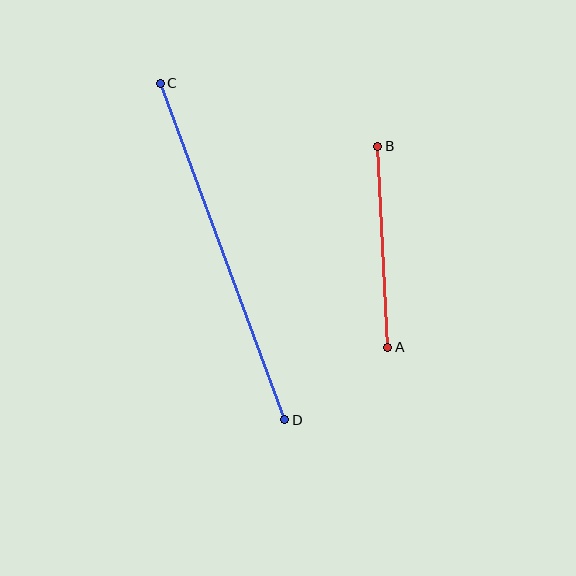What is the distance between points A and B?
The distance is approximately 201 pixels.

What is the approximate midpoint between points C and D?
The midpoint is at approximately (223, 252) pixels.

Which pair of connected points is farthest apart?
Points C and D are farthest apart.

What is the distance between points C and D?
The distance is approximately 359 pixels.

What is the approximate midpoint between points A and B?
The midpoint is at approximately (383, 247) pixels.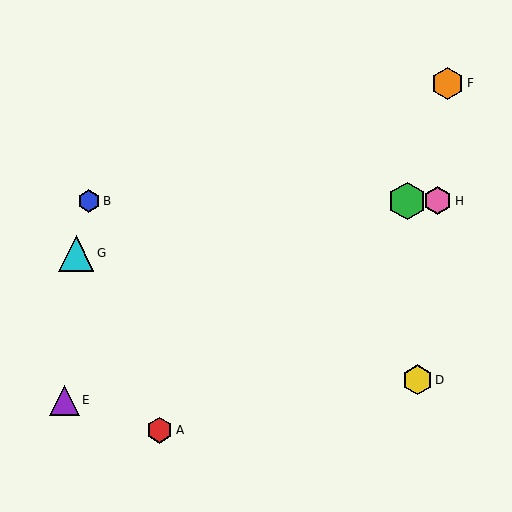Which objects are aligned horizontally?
Objects B, C, H are aligned horizontally.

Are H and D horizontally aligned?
No, H is at y≈201 and D is at y≈380.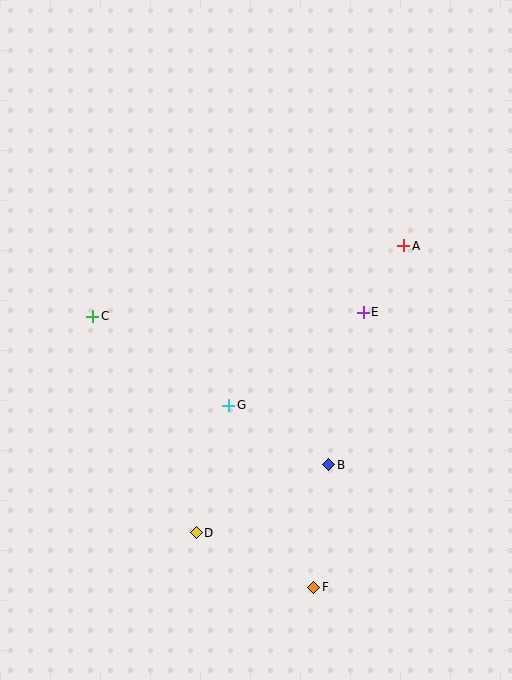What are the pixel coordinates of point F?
Point F is at (314, 587).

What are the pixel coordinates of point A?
Point A is at (404, 246).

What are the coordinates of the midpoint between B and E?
The midpoint between B and E is at (346, 388).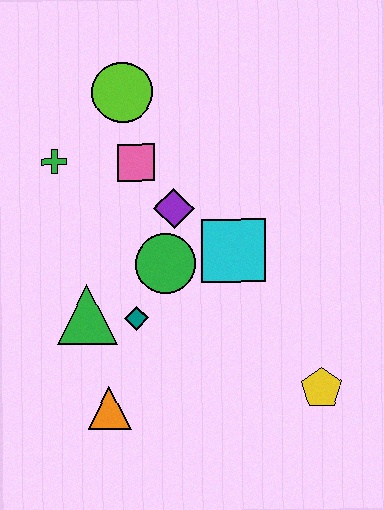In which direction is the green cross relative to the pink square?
The green cross is to the left of the pink square.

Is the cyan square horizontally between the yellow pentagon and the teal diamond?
Yes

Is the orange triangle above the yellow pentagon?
No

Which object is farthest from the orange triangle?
The lime circle is farthest from the orange triangle.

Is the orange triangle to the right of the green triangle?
Yes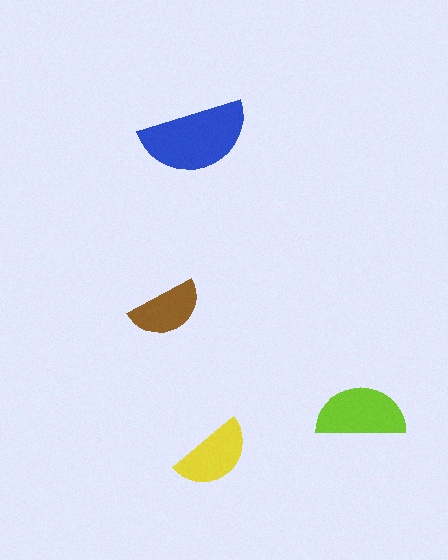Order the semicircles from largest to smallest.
the blue one, the lime one, the yellow one, the brown one.